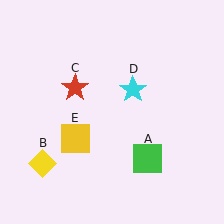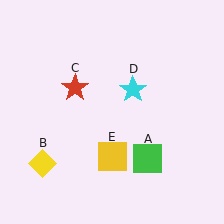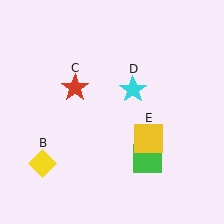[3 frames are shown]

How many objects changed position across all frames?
1 object changed position: yellow square (object E).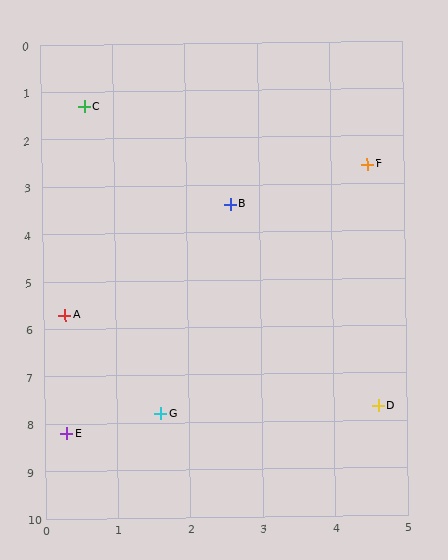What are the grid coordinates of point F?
Point F is at approximately (4.5, 2.6).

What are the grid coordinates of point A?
Point A is at approximately (0.3, 5.7).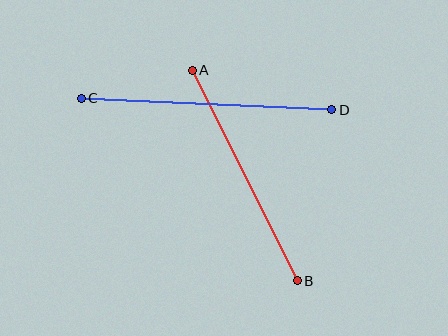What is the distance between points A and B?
The distance is approximately 235 pixels.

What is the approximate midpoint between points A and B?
The midpoint is at approximately (245, 176) pixels.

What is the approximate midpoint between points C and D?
The midpoint is at approximately (206, 104) pixels.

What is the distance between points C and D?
The distance is approximately 251 pixels.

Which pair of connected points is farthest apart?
Points C and D are farthest apart.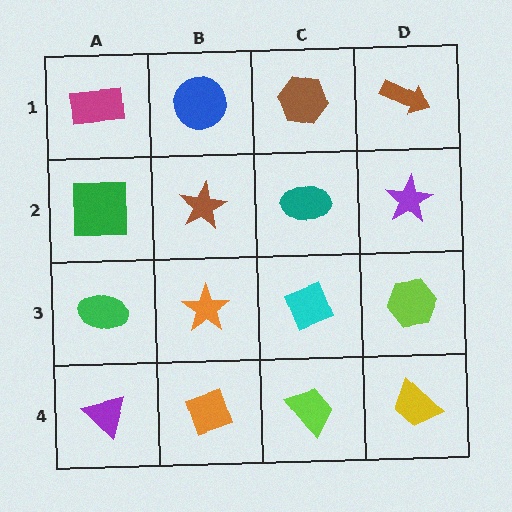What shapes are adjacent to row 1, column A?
A green square (row 2, column A), a blue circle (row 1, column B).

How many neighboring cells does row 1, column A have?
2.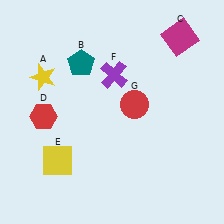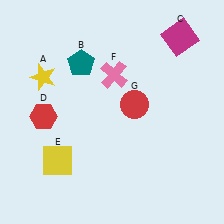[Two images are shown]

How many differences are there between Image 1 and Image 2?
There is 1 difference between the two images.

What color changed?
The cross (F) changed from purple in Image 1 to pink in Image 2.